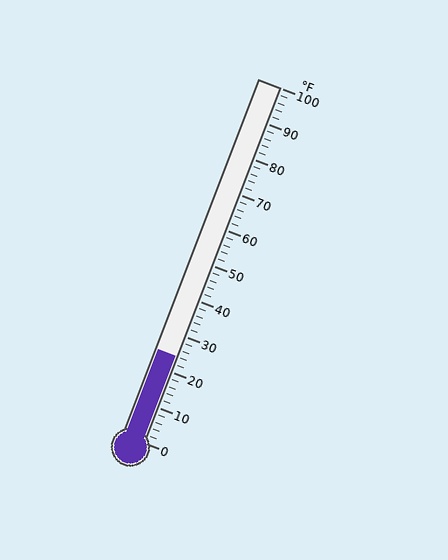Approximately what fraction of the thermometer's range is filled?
The thermometer is filled to approximately 25% of its range.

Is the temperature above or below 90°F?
The temperature is below 90°F.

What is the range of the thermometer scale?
The thermometer scale ranges from 0°F to 100°F.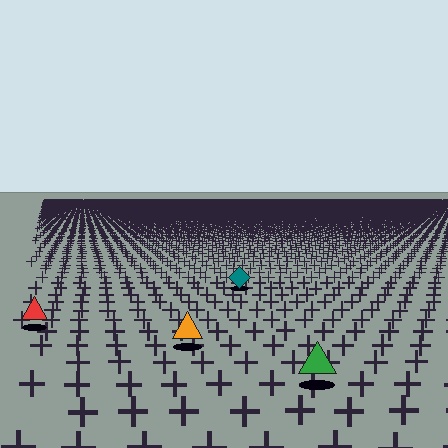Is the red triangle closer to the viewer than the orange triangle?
No. The orange triangle is closer — you can tell from the texture gradient: the ground texture is coarser near it.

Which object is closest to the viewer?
The green triangle is closest. The texture marks near it are larger and more spread out.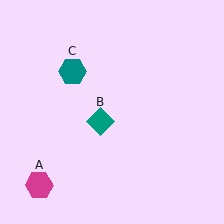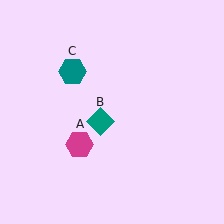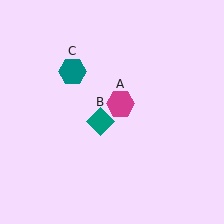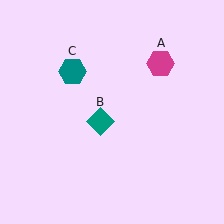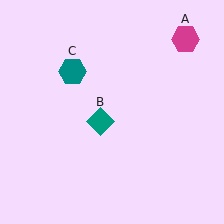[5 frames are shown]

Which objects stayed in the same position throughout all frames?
Teal diamond (object B) and teal hexagon (object C) remained stationary.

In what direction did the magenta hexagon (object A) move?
The magenta hexagon (object A) moved up and to the right.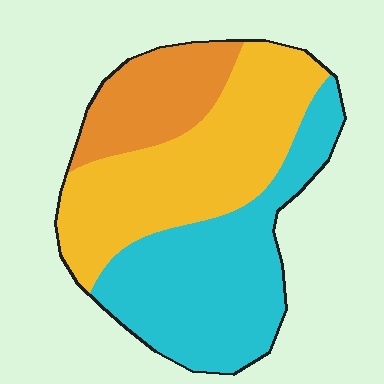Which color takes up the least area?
Orange, at roughly 20%.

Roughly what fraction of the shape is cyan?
Cyan covers around 40% of the shape.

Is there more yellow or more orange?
Yellow.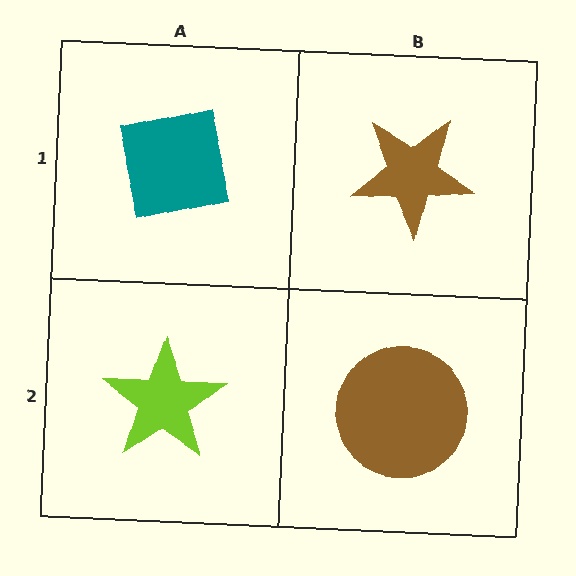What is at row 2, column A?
A lime star.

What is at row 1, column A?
A teal square.